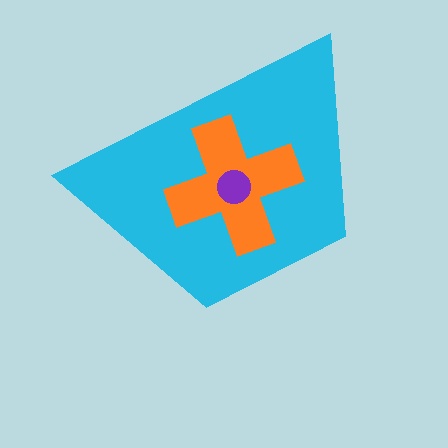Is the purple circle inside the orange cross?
Yes.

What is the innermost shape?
The purple circle.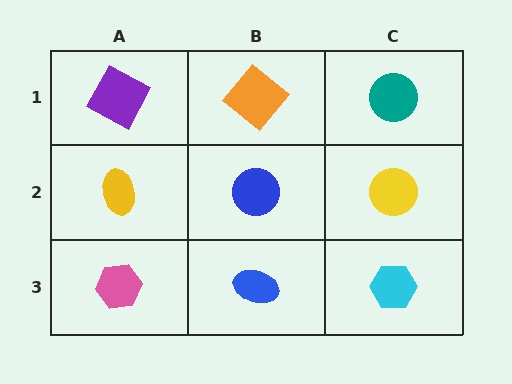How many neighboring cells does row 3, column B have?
3.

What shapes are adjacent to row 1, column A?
A yellow ellipse (row 2, column A), an orange diamond (row 1, column B).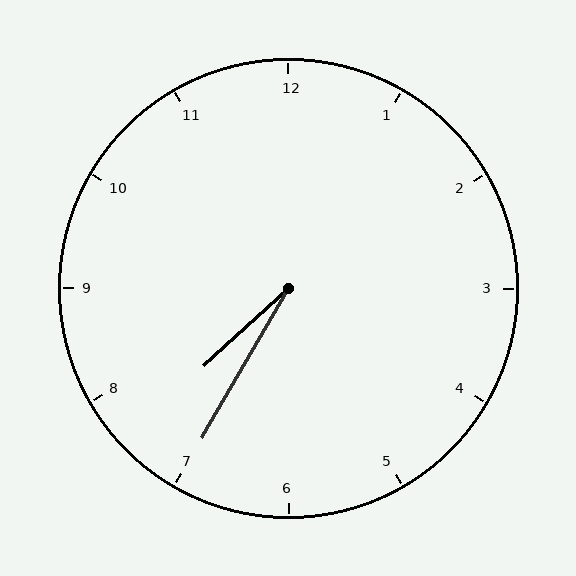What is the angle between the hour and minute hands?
Approximately 18 degrees.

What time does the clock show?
7:35.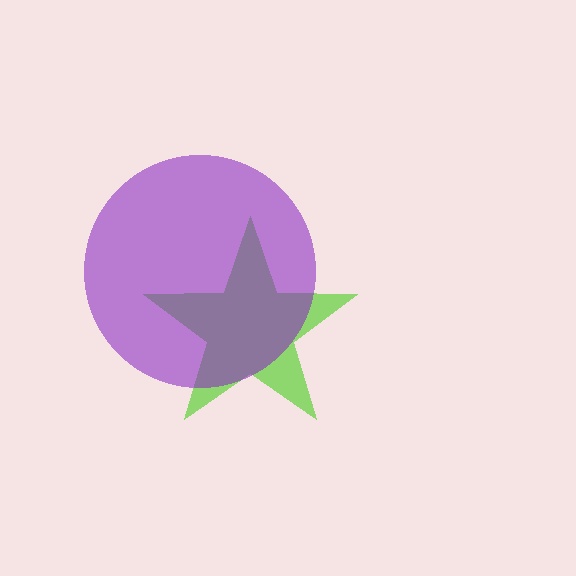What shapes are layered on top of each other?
The layered shapes are: a lime star, a purple circle.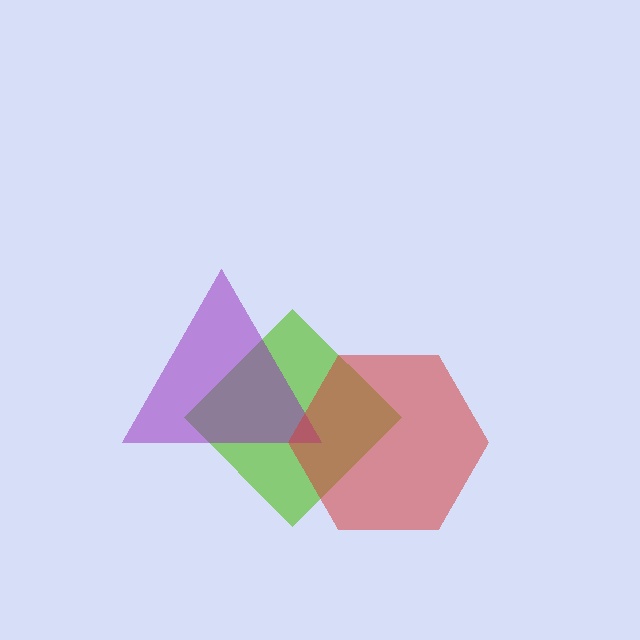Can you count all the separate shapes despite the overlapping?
Yes, there are 3 separate shapes.